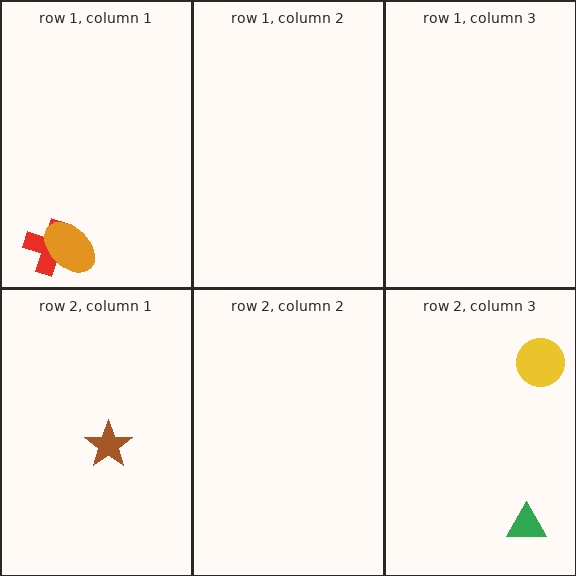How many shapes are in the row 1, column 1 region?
2.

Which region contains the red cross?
The row 1, column 1 region.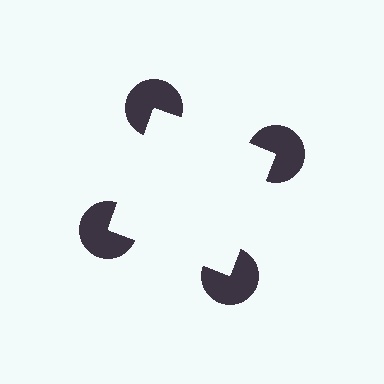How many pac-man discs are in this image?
There are 4 — one at each vertex of the illusory square.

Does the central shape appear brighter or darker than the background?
It typically appears slightly brighter than the background, even though no actual brightness change is drawn.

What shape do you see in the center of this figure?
An illusory square — its edges are inferred from the aligned wedge cuts in the pac-man discs, not physically drawn.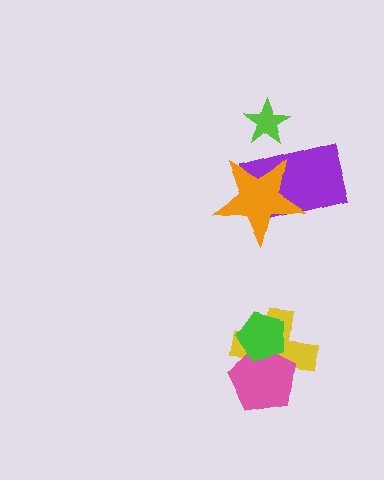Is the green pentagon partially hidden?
No, no other shape covers it.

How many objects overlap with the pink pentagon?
2 objects overlap with the pink pentagon.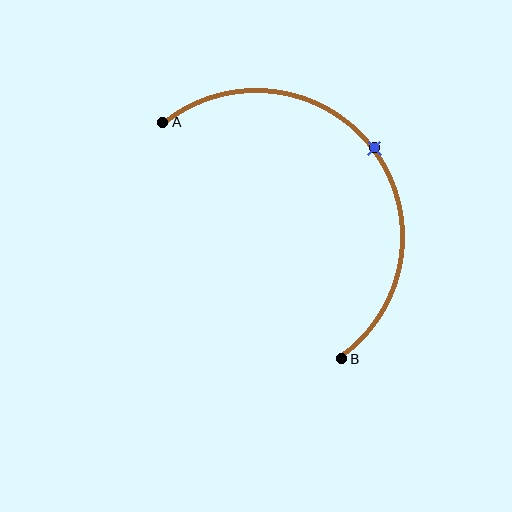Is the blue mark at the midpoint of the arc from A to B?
Yes. The blue mark lies on the arc at equal arc-length from both A and B — it is the arc midpoint.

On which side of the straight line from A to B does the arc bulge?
The arc bulges above and to the right of the straight line connecting A and B.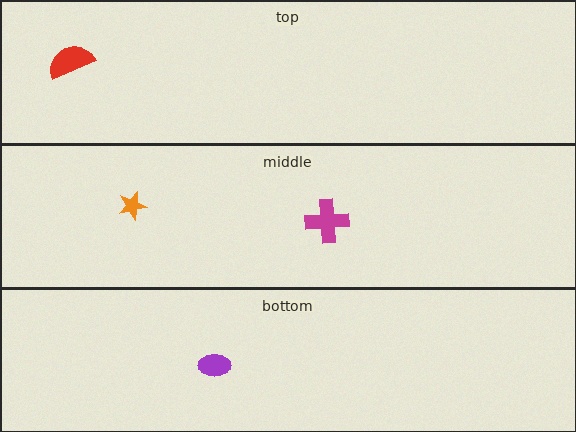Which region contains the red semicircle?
The top region.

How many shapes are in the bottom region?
1.